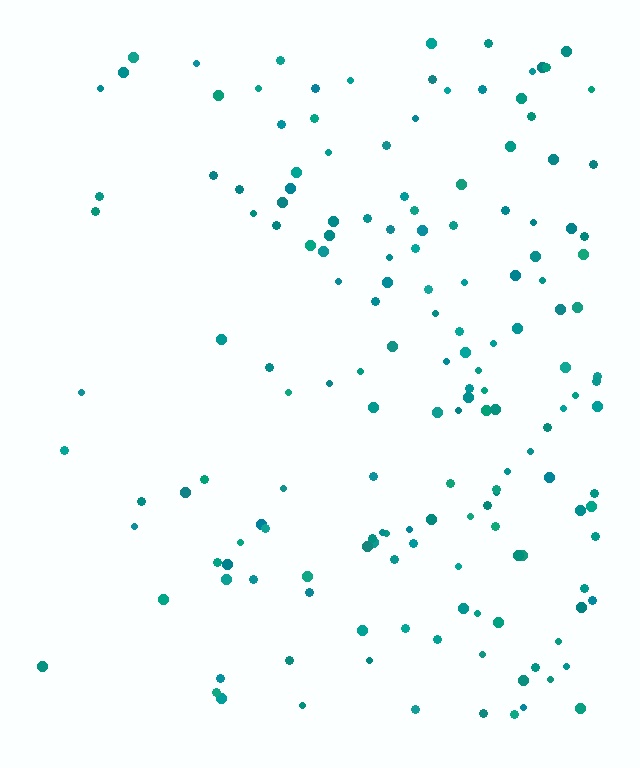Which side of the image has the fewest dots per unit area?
The left.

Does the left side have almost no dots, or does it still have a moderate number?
Still a moderate number, just noticeably fewer than the right.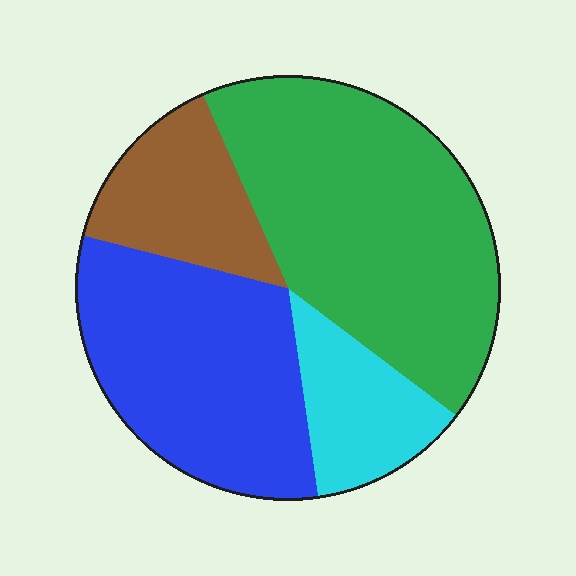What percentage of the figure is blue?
Blue takes up between a quarter and a half of the figure.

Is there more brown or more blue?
Blue.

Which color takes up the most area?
Green, at roughly 40%.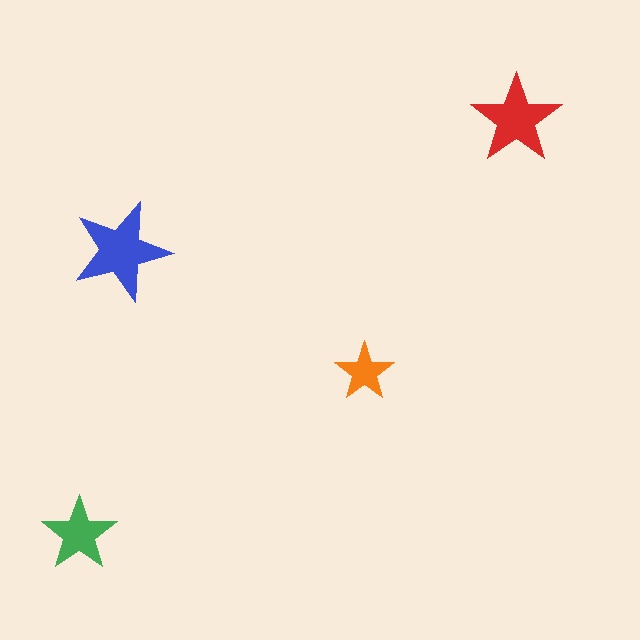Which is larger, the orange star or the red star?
The red one.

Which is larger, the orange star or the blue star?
The blue one.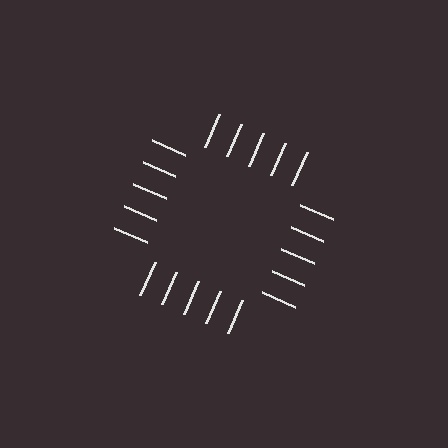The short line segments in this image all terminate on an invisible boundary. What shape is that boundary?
An illusory square — the line segments terminate on its edges but no continuous stroke is drawn.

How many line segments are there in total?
20 — 5 along each of the 4 edges.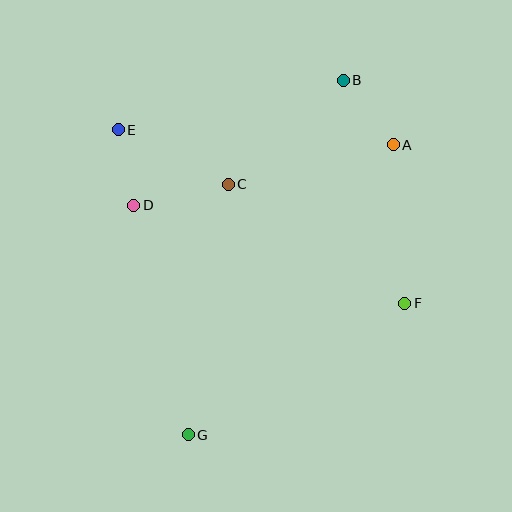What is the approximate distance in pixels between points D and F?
The distance between D and F is approximately 288 pixels.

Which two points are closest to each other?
Points D and E are closest to each other.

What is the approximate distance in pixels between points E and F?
The distance between E and F is approximately 335 pixels.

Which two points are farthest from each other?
Points B and G are farthest from each other.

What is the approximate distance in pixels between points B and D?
The distance between B and D is approximately 244 pixels.